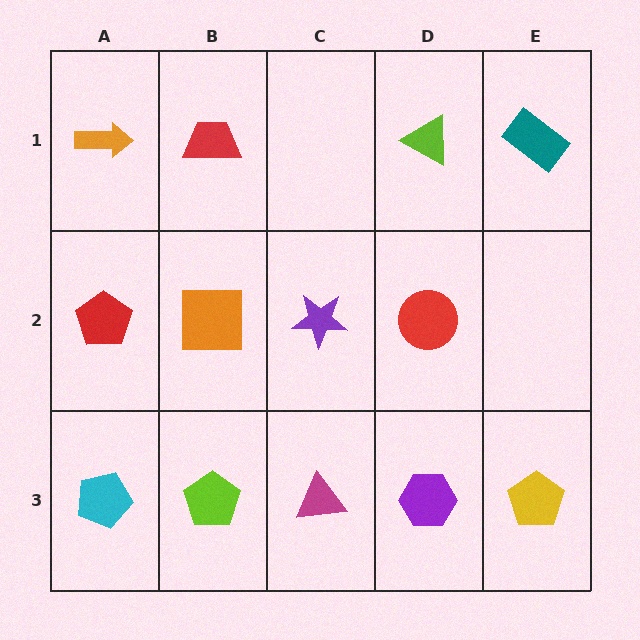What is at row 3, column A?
A cyan pentagon.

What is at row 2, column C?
A purple star.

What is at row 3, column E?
A yellow pentagon.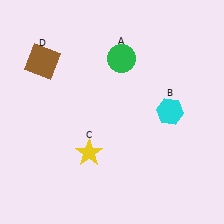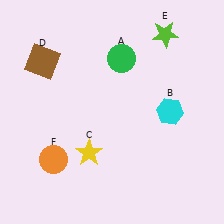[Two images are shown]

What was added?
A lime star (E), an orange circle (F) were added in Image 2.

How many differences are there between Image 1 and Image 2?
There are 2 differences between the two images.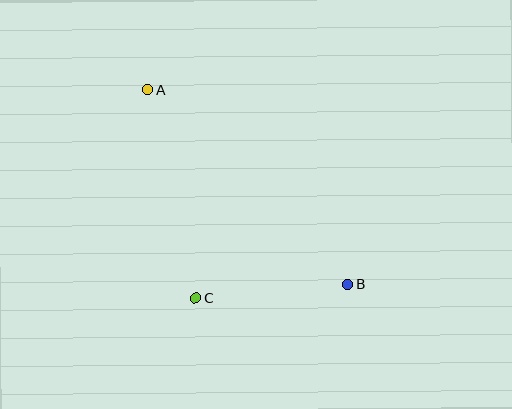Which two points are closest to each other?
Points B and C are closest to each other.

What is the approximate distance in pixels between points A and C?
The distance between A and C is approximately 214 pixels.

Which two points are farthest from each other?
Points A and B are farthest from each other.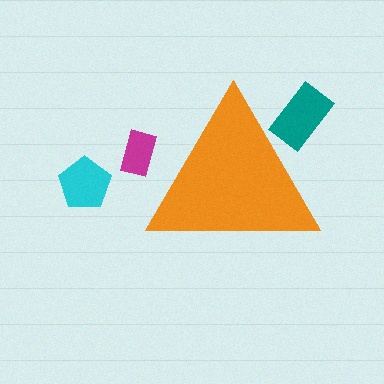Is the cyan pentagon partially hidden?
No, the cyan pentagon is fully visible.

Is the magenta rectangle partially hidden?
Yes, the magenta rectangle is partially hidden behind the orange triangle.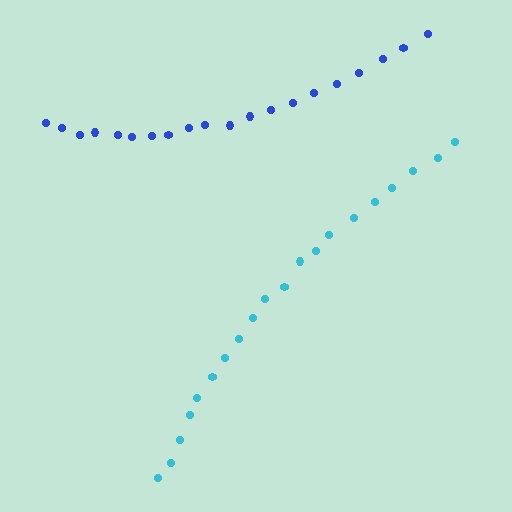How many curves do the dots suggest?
There are 2 distinct paths.